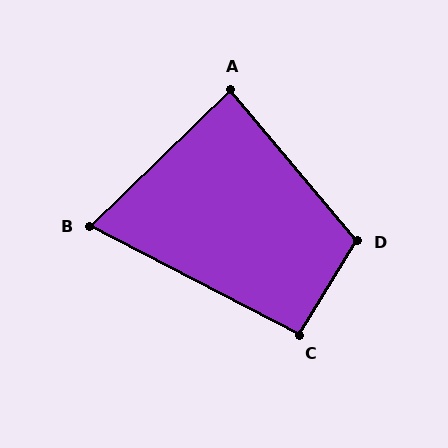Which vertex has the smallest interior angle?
B, at approximately 72 degrees.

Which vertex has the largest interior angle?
D, at approximately 108 degrees.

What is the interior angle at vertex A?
Approximately 86 degrees (approximately right).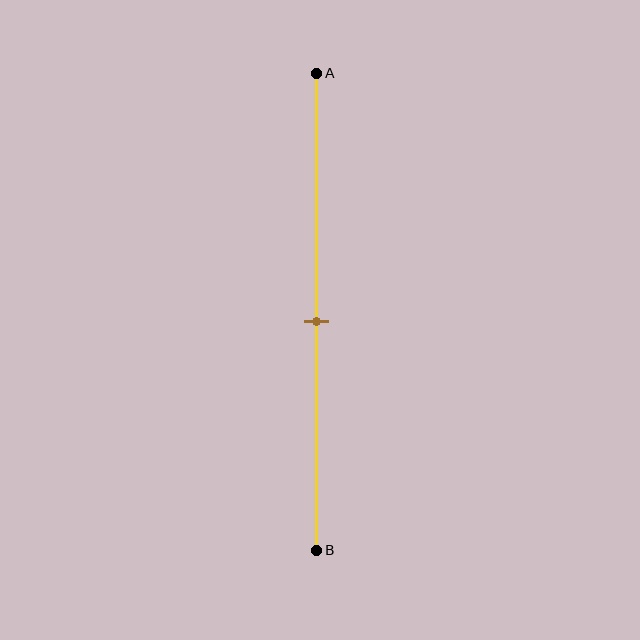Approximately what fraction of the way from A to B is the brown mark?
The brown mark is approximately 50% of the way from A to B.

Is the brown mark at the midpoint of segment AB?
Yes, the mark is approximately at the midpoint.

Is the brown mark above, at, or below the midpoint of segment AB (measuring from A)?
The brown mark is approximately at the midpoint of segment AB.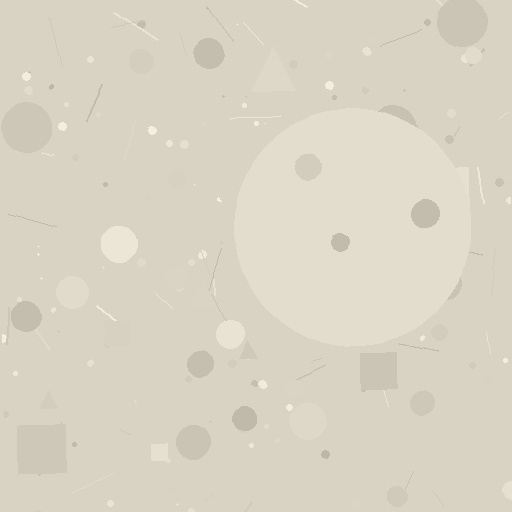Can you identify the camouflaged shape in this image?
The camouflaged shape is a circle.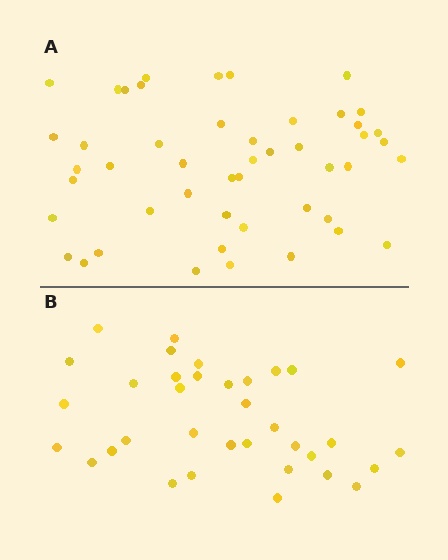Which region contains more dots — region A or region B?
Region A (the top region) has more dots.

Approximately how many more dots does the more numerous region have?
Region A has approximately 15 more dots than region B.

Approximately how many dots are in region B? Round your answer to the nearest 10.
About 40 dots. (The exact count is 35, which rounds to 40.)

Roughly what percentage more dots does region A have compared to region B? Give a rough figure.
About 35% more.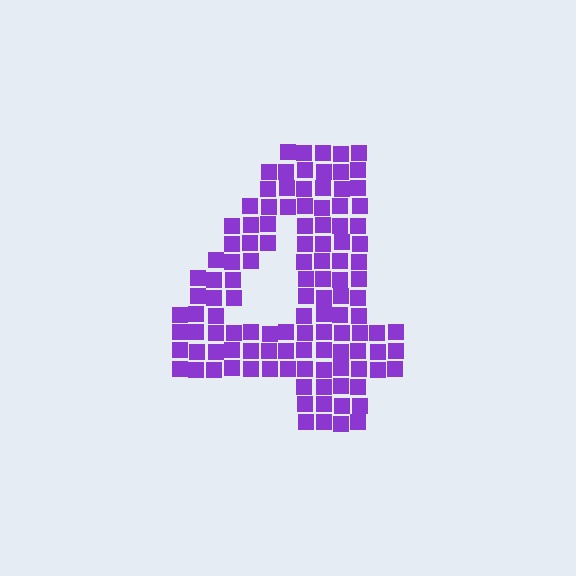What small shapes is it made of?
It is made of small squares.